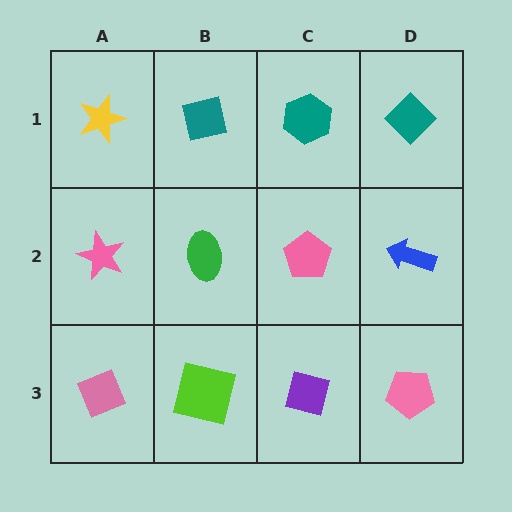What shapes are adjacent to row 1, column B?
A green ellipse (row 2, column B), a yellow star (row 1, column A), a teal hexagon (row 1, column C).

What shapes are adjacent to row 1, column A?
A pink star (row 2, column A), a teal square (row 1, column B).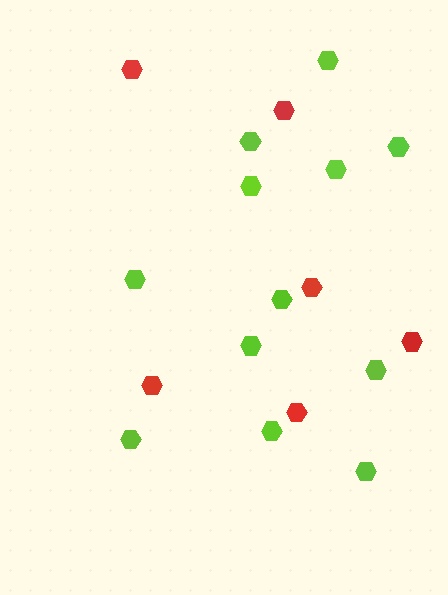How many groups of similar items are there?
There are 2 groups: one group of lime hexagons (12) and one group of red hexagons (6).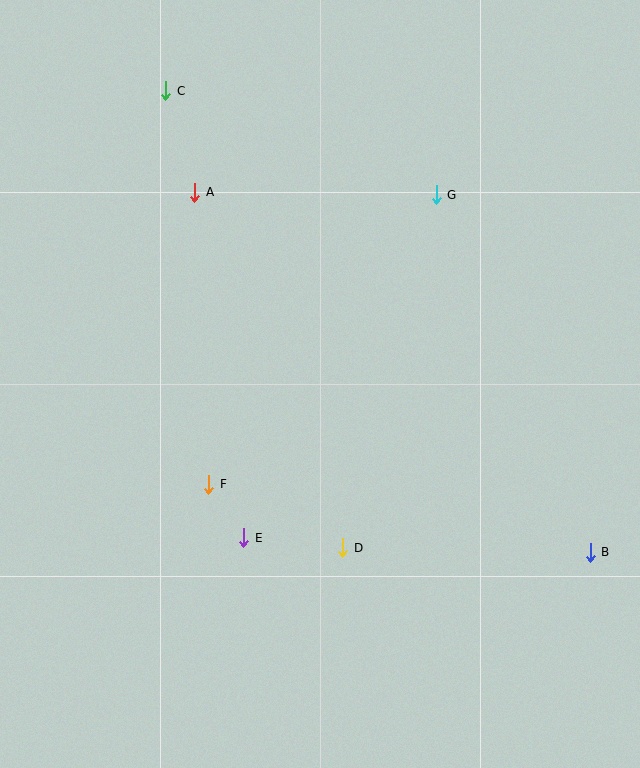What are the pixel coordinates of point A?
Point A is at (195, 192).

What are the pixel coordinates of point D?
Point D is at (343, 548).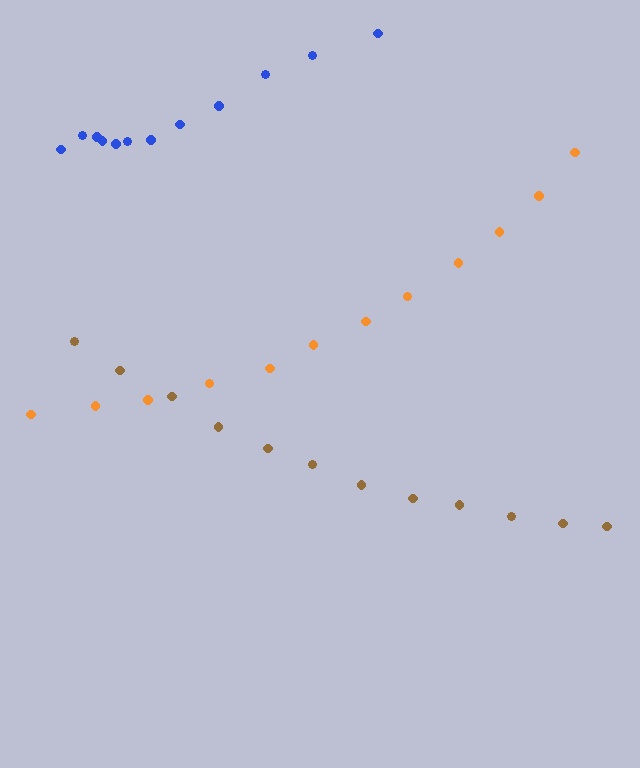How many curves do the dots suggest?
There are 3 distinct paths.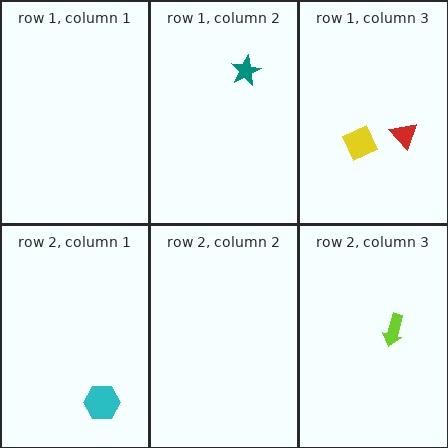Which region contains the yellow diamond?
The row 1, column 3 region.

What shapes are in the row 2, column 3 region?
The lime arrow.